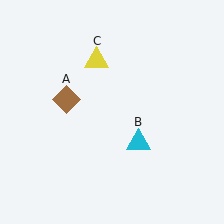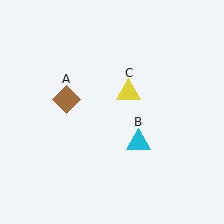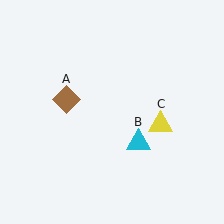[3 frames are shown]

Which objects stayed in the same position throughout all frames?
Brown diamond (object A) and cyan triangle (object B) remained stationary.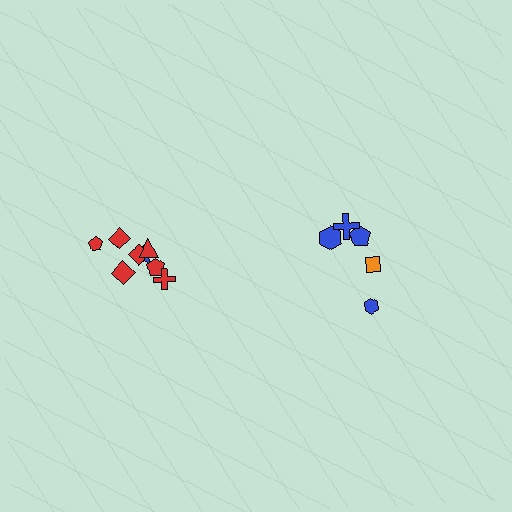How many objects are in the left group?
There are 8 objects.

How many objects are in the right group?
There are 5 objects.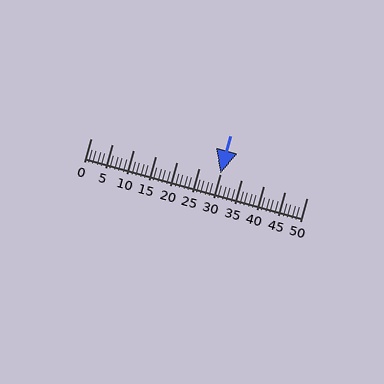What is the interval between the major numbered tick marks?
The major tick marks are spaced 5 units apart.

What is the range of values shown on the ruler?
The ruler shows values from 0 to 50.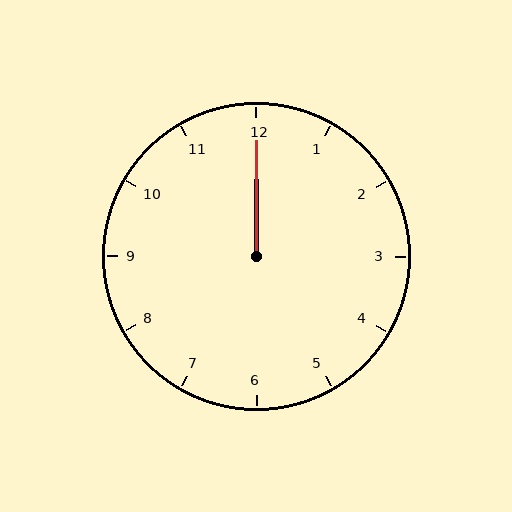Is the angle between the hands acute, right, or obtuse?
It is acute.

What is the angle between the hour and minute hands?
Approximately 0 degrees.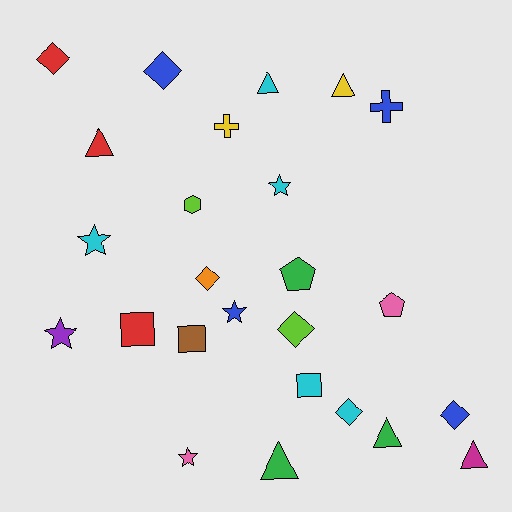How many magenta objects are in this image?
There is 1 magenta object.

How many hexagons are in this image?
There is 1 hexagon.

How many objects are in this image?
There are 25 objects.